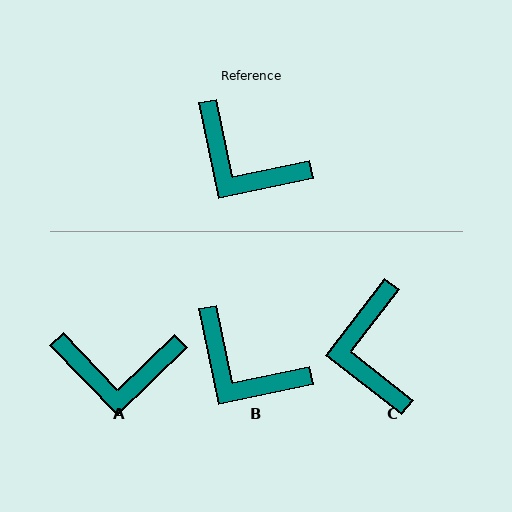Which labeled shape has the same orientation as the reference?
B.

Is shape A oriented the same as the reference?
No, it is off by about 32 degrees.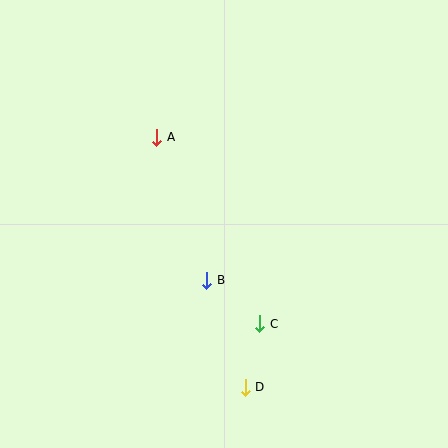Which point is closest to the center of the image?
Point B at (207, 280) is closest to the center.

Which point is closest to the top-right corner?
Point A is closest to the top-right corner.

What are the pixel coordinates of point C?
Point C is at (260, 324).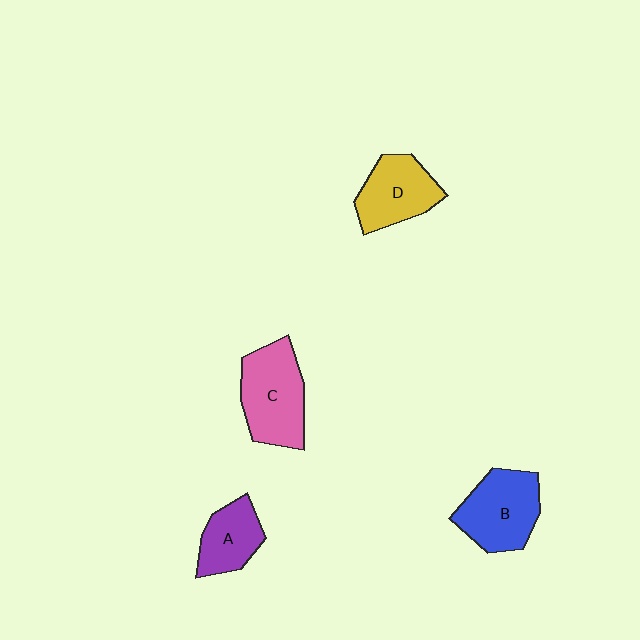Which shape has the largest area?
Shape C (pink).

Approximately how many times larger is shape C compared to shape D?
Approximately 1.2 times.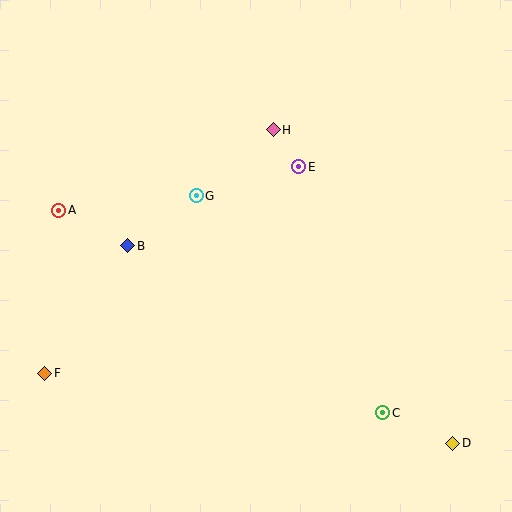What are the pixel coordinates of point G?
Point G is at (196, 196).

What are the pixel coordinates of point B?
Point B is at (128, 246).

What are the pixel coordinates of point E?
Point E is at (299, 167).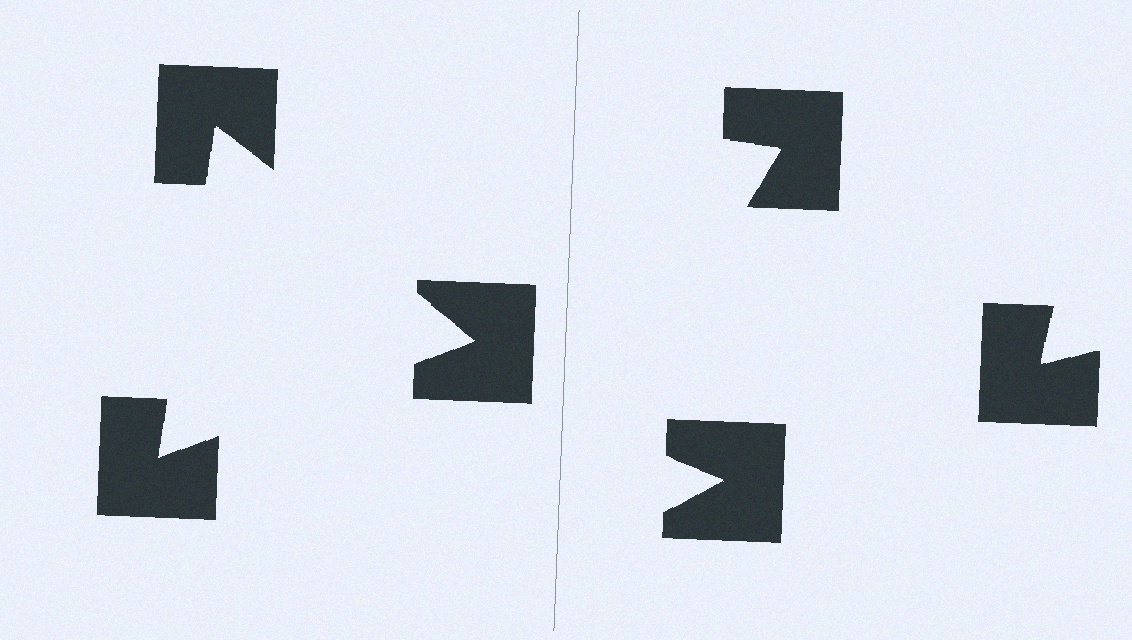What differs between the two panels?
The notched squares are positioned identically on both sides; only the wedge orientations differ. On the left they align to a triangle; on the right they are misaligned.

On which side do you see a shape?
An illusory triangle appears on the left side. On the right side the wedge cuts are rotated, so no coherent shape forms.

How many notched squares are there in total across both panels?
6 — 3 on each side.